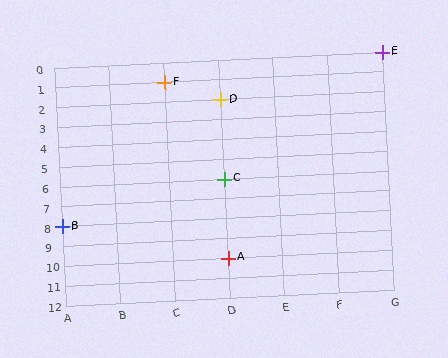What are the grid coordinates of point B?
Point B is at grid coordinates (A, 8).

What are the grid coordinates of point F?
Point F is at grid coordinates (C, 1).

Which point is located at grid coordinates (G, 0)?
Point E is at (G, 0).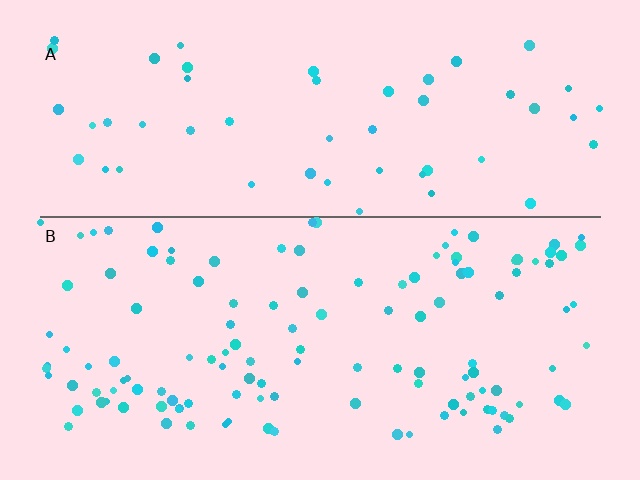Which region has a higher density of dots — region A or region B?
B (the bottom).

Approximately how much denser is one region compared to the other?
Approximately 2.4× — region B over region A.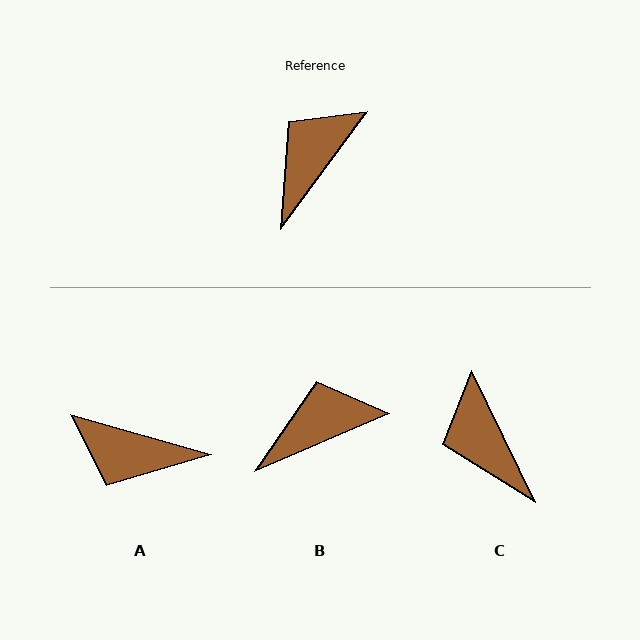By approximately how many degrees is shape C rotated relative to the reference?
Approximately 62 degrees counter-clockwise.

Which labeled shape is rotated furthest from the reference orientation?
A, about 111 degrees away.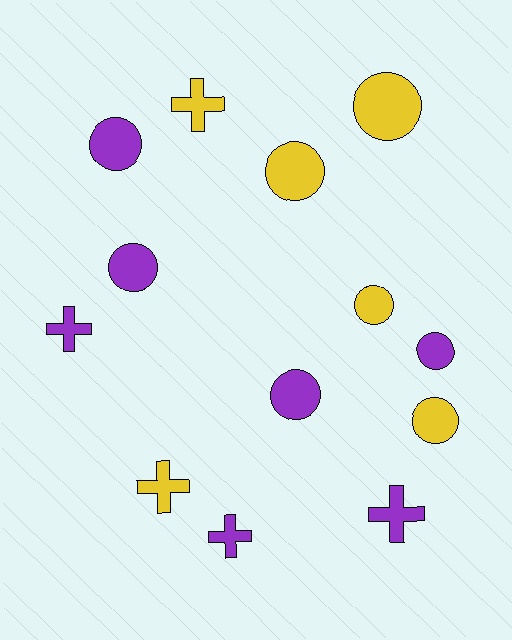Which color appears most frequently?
Purple, with 7 objects.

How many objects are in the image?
There are 13 objects.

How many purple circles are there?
There are 4 purple circles.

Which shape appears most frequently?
Circle, with 8 objects.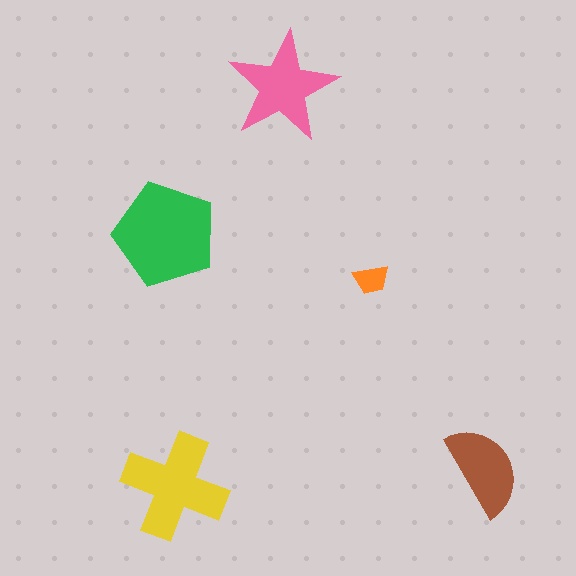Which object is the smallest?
The orange trapezoid.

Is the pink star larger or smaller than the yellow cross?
Smaller.